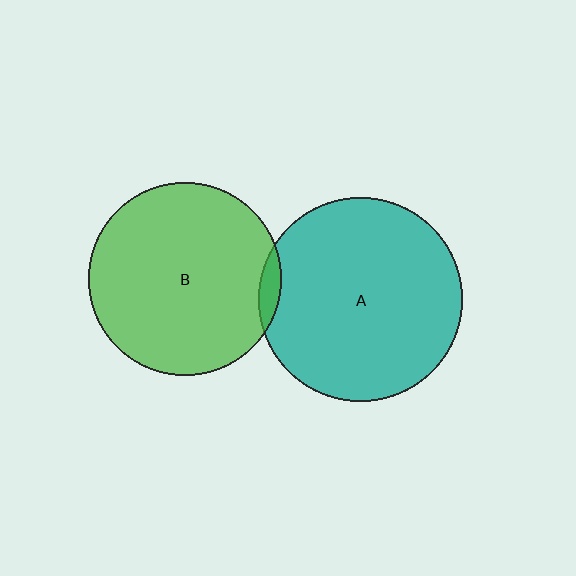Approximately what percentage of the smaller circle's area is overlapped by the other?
Approximately 5%.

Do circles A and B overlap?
Yes.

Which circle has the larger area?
Circle A (teal).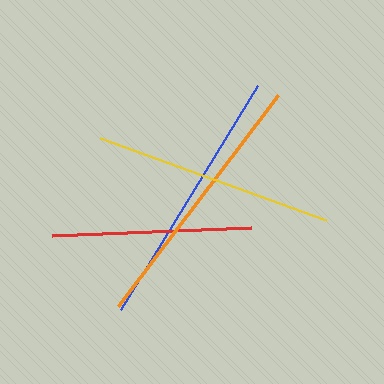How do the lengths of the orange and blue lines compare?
The orange and blue lines are approximately the same length.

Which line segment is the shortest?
The red line is the shortest at approximately 199 pixels.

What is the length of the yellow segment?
The yellow segment is approximately 240 pixels long.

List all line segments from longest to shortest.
From longest to shortest: orange, blue, yellow, red.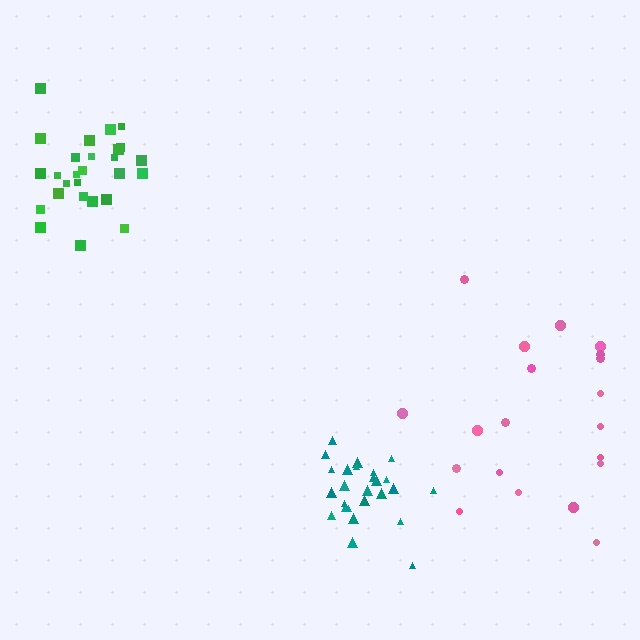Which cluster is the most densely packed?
Teal.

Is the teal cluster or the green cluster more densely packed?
Teal.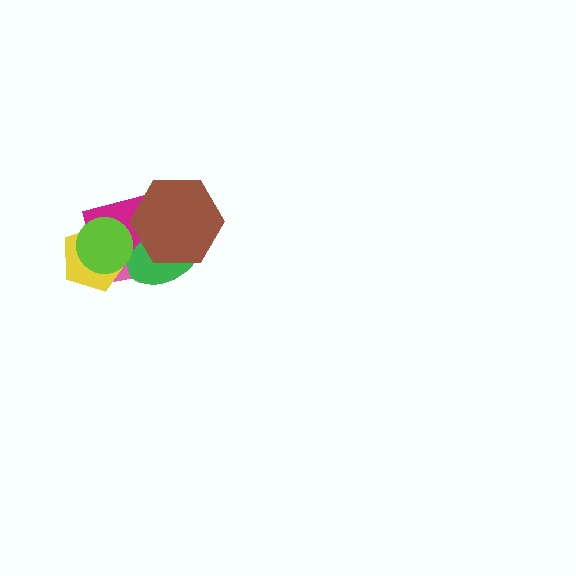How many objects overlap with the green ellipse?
3 objects overlap with the green ellipse.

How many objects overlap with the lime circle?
3 objects overlap with the lime circle.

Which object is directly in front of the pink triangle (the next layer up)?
The green ellipse is directly in front of the pink triangle.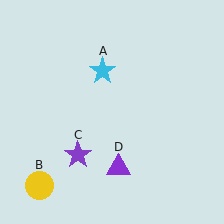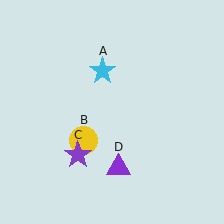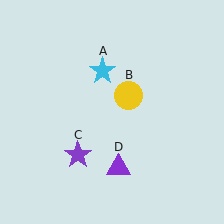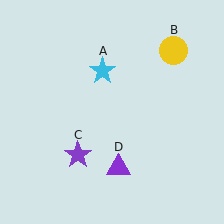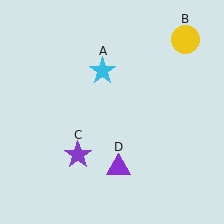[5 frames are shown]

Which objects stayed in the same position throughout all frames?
Cyan star (object A) and purple star (object C) and purple triangle (object D) remained stationary.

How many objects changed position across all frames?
1 object changed position: yellow circle (object B).